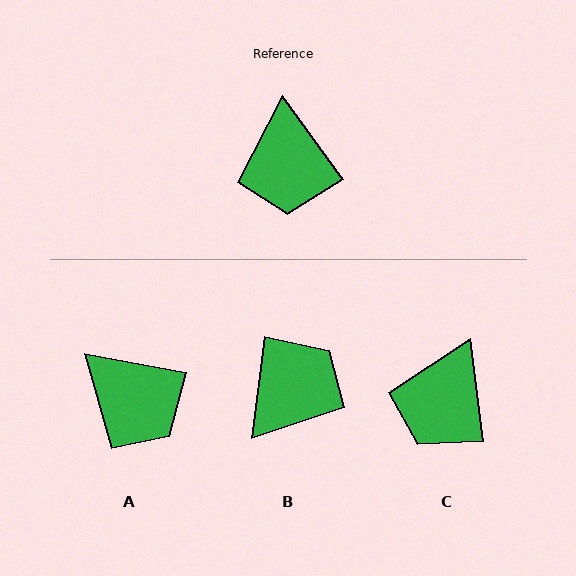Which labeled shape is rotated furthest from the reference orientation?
B, about 136 degrees away.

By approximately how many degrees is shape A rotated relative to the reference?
Approximately 44 degrees counter-clockwise.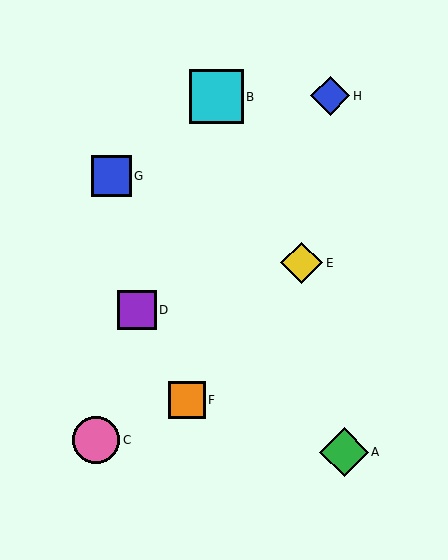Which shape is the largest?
The cyan square (labeled B) is the largest.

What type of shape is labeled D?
Shape D is a purple square.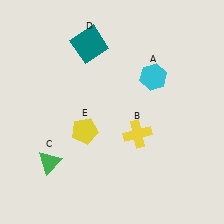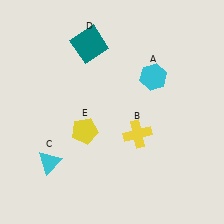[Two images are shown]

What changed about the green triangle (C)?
In Image 1, C is green. In Image 2, it changed to cyan.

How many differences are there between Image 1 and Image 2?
There is 1 difference between the two images.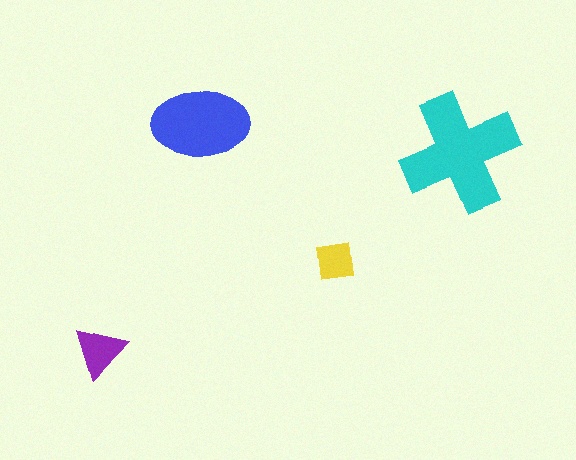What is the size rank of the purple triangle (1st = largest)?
3rd.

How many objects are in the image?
There are 4 objects in the image.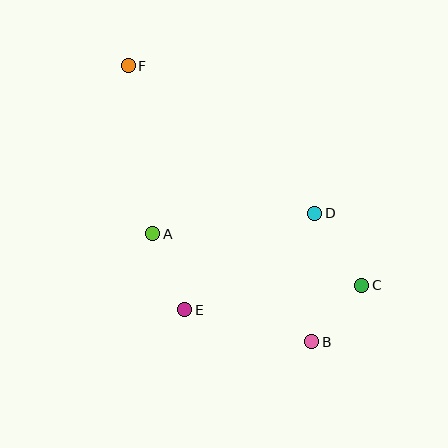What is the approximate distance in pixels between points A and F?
The distance between A and F is approximately 170 pixels.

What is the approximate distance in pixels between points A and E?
The distance between A and E is approximately 82 pixels.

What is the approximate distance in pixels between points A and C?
The distance between A and C is approximately 215 pixels.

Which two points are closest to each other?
Points B and C are closest to each other.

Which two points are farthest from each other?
Points B and F are farthest from each other.